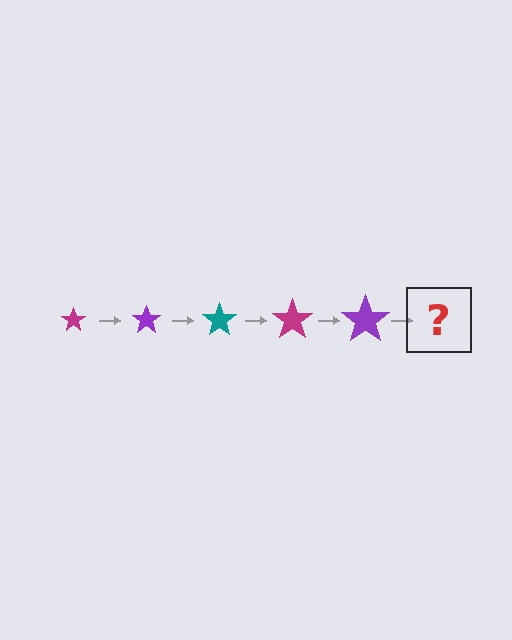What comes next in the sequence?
The next element should be a teal star, larger than the previous one.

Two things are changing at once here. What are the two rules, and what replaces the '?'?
The two rules are that the star grows larger each step and the color cycles through magenta, purple, and teal. The '?' should be a teal star, larger than the previous one.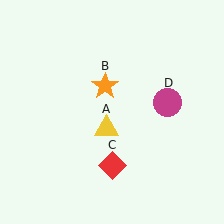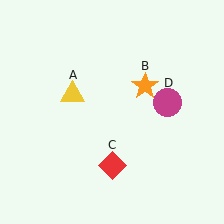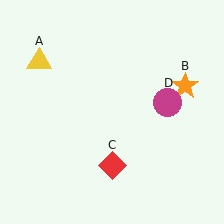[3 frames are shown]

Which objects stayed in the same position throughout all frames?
Red diamond (object C) and magenta circle (object D) remained stationary.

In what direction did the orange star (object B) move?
The orange star (object B) moved right.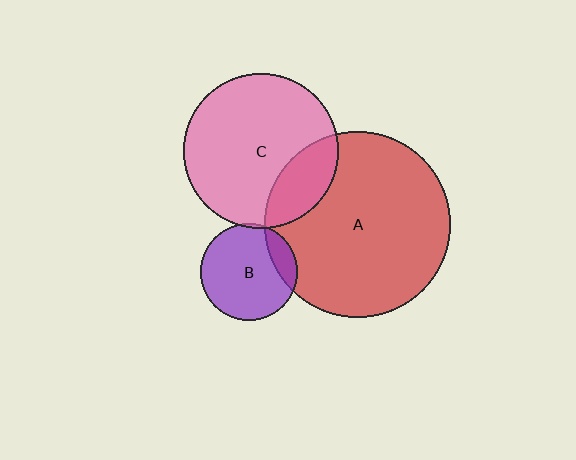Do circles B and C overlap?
Yes.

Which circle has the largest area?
Circle A (red).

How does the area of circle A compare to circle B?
Approximately 3.7 times.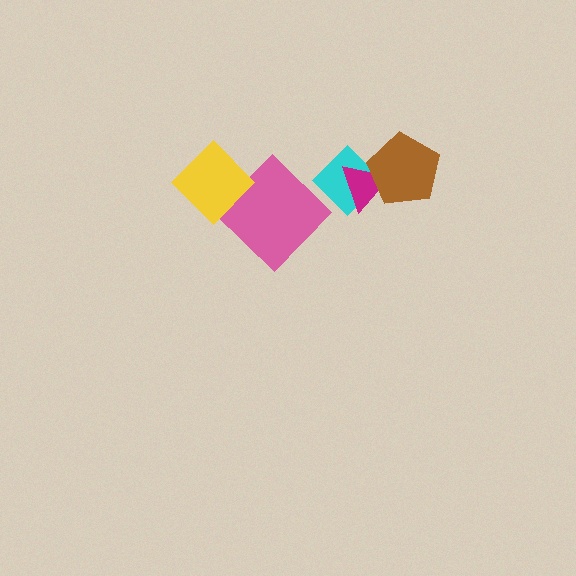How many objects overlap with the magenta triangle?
2 objects overlap with the magenta triangle.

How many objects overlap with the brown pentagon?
2 objects overlap with the brown pentagon.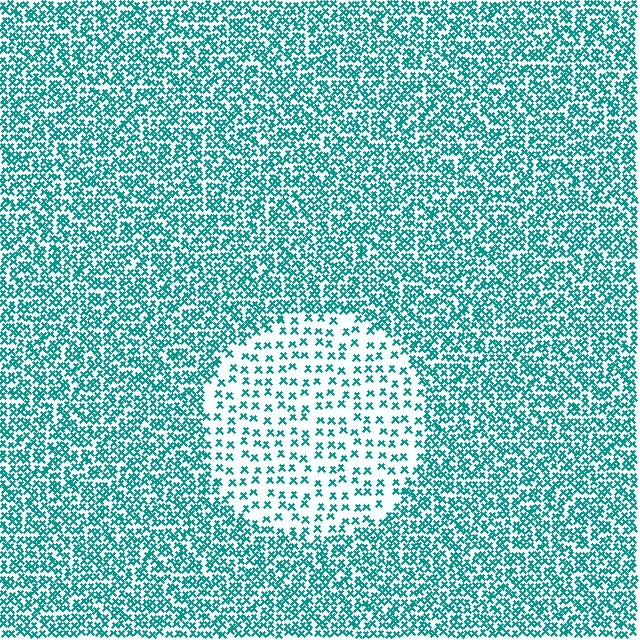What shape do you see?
I see a circle.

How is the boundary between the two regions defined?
The boundary is defined by a change in element density (approximately 2.5x ratio). All elements are the same color, size, and shape.